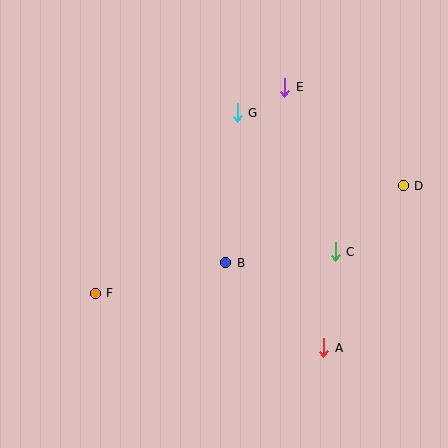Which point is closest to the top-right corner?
Point E is closest to the top-right corner.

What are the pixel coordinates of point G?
Point G is at (237, 113).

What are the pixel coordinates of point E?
Point E is at (285, 87).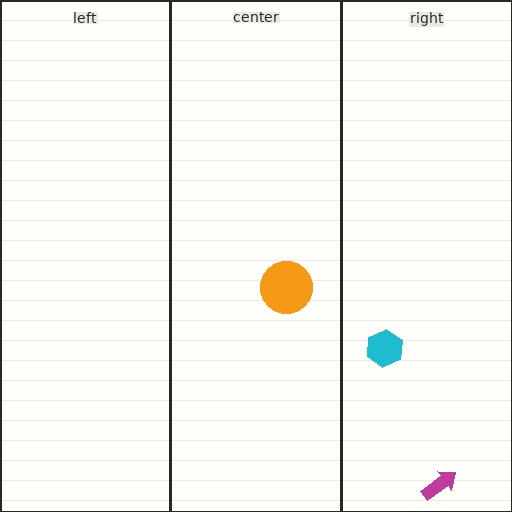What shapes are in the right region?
The magenta arrow, the cyan hexagon.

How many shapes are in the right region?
2.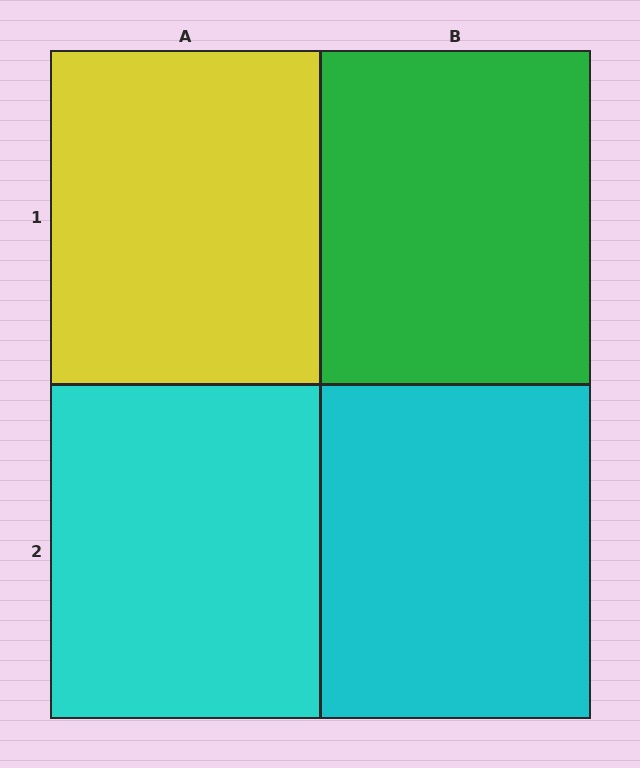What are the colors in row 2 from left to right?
Cyan, cyan.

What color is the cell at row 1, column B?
Green.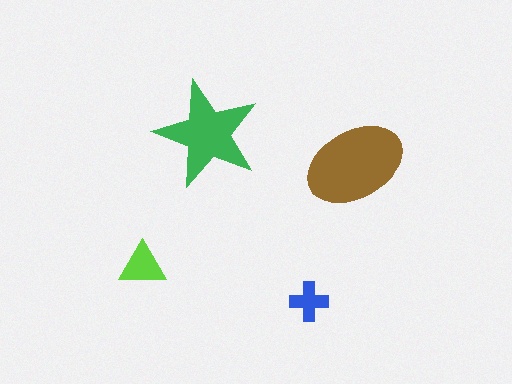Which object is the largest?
The brown ellipse.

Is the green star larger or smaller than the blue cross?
Larger.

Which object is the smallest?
The blue cross.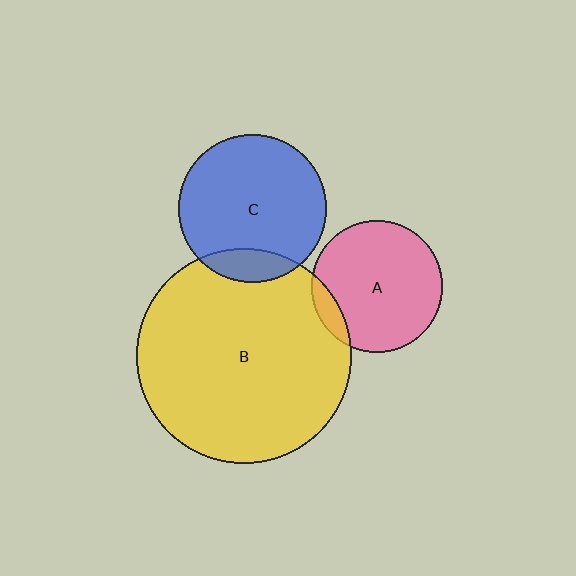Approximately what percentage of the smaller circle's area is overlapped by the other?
Approximately 10%.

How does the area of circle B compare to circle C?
Approximately 2.1 times.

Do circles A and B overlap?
Yes.